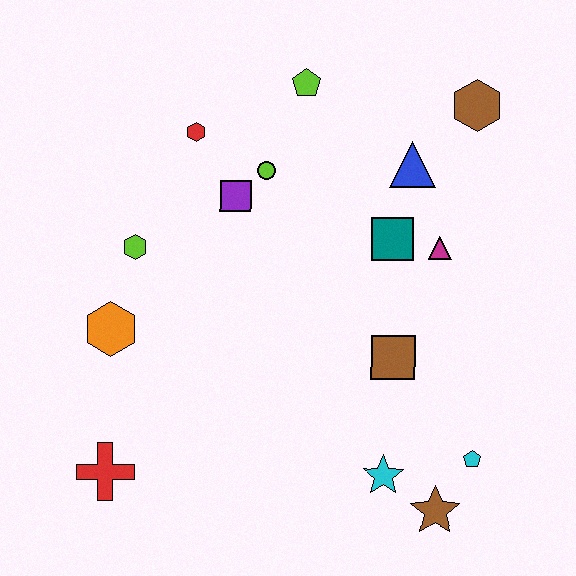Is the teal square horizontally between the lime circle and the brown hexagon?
Yes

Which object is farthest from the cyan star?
The lime pentagon is farthest from the cyan star.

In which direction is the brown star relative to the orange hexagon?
The brown star is to the right of the orange hexagon.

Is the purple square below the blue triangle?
Yes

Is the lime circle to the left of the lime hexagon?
No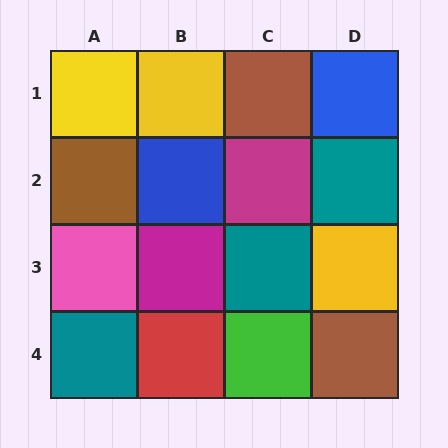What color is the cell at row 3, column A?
Pink.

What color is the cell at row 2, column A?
Brown.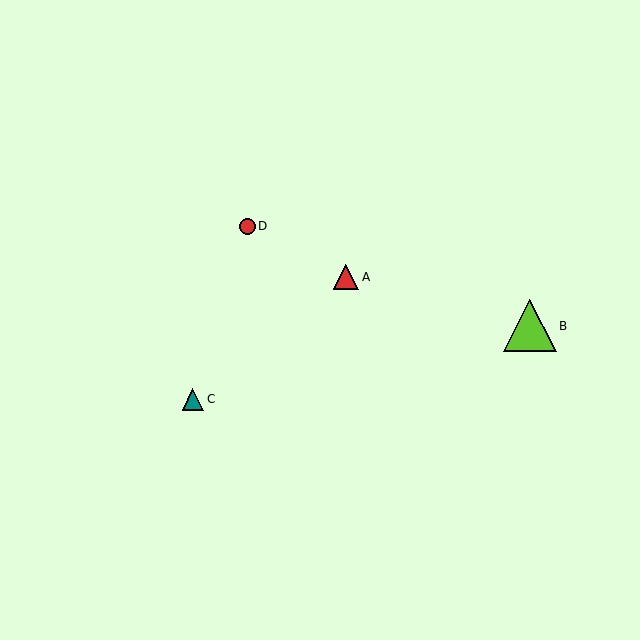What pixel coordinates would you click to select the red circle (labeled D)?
Click at (247, 226) to select the red circle D.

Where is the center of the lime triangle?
The center of the lime triangle is at (530, 326).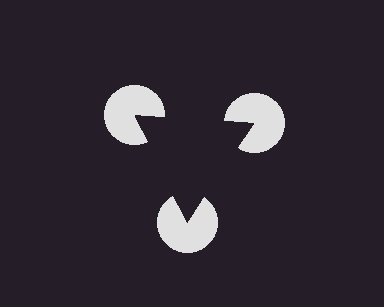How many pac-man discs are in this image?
There are 3 — one at each vertex of the illusory triangle.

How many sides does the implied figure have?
3 sides.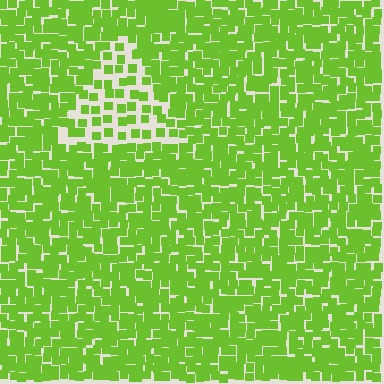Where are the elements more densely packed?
The elements are more densely packed outside the triangle boundary.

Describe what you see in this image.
The image contains small lime elements arranged at two different densities. A triangle-shaped region is visible where the elements are less densely packed than the surrounding area.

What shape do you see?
I see a triangle.